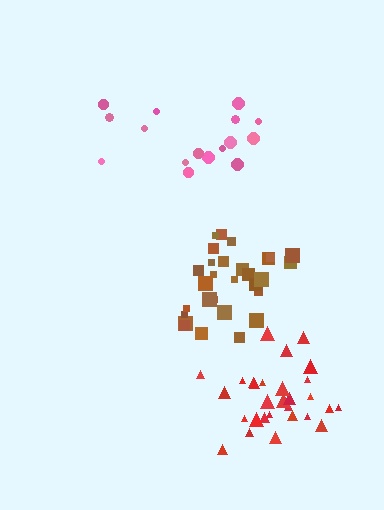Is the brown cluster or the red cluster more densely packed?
Red.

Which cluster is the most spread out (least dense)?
Pink.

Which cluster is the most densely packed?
Red.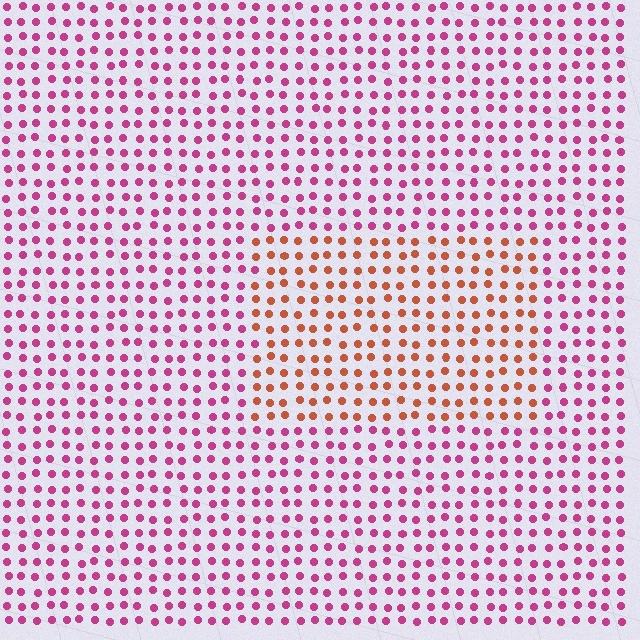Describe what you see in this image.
The image is filled with small magenta elements in a uniform arrangement. A rectangle-shaped region is visible where the elements are tinted to a slightly different hue, forming a subtle color boundary.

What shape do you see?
I see a rectangle.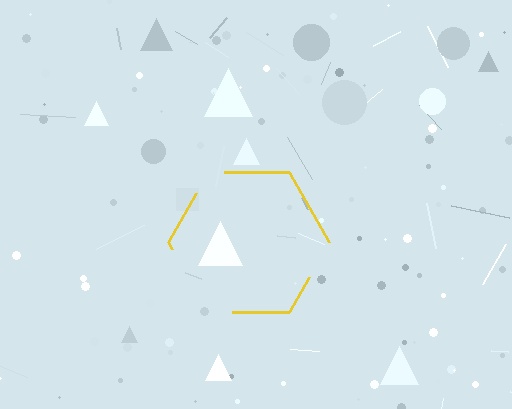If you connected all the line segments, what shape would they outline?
They would outline a hexagon.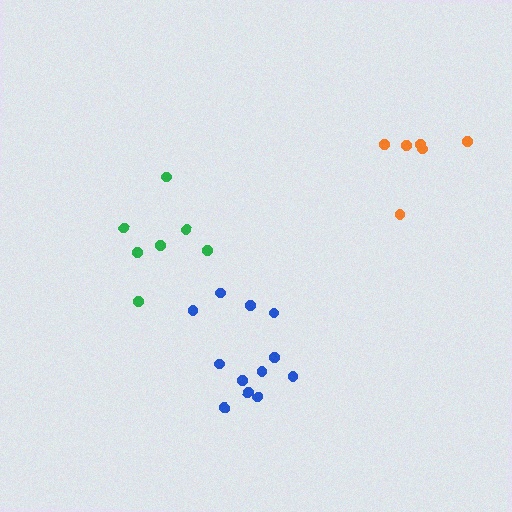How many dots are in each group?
Group 1: 6 dots, Group 2: 12 dots, Group 3: 7 dots (25 total).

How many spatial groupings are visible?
There are 3 spatial groupings.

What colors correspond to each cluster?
The clusters are colored: orange, blue, green.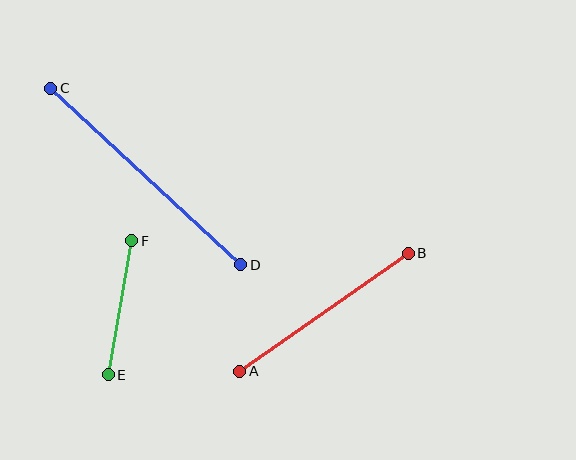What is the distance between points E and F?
The distance is approximately 136 pixels.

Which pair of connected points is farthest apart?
Points C and D are farthest apart.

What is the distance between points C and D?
The distance is approximately 260 pixels.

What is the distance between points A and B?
The distance is approximately 206 pixels.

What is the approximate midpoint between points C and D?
The midpoint is at approximately (146, 177) pixels.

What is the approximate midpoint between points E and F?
The midpoint is at approximately (120, 308) pixels.